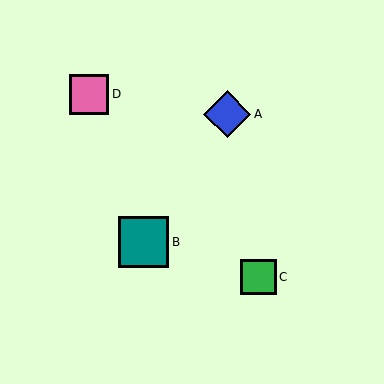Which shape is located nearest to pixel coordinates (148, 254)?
The teal square (labeled B) at (143, 242) is nearest to that location.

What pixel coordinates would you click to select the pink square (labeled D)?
Click at (89, 94) to select the pink square D.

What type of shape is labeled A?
Shape A is a blue diamond.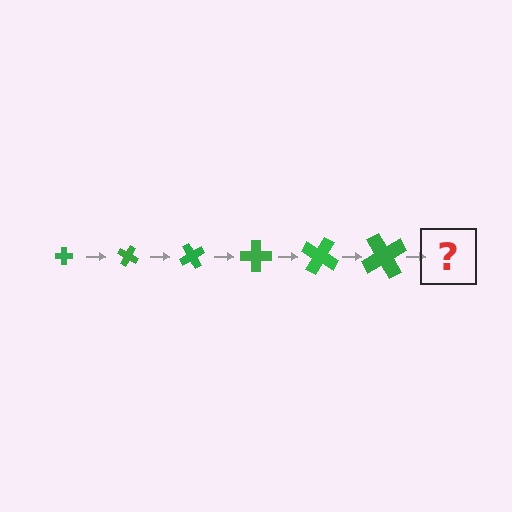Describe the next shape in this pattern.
It should be a cross, larger than the previous one and rotated 180 degrees from the start.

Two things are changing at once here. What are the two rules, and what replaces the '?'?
The two rules are that the cross grows larger each step and it rotates 30 degrees each step. The '?' should be a cross, larger than the previous one and rotated 180 degrees from the start.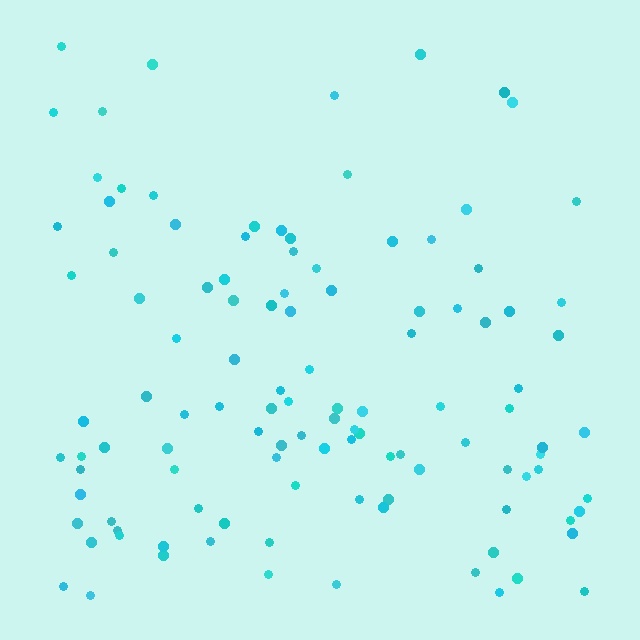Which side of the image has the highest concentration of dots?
The bottom.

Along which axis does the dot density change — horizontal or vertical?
Vertical.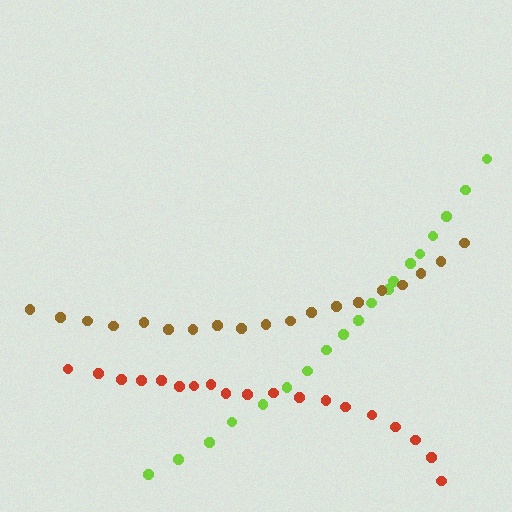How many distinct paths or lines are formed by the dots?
There are 3 distinct paths.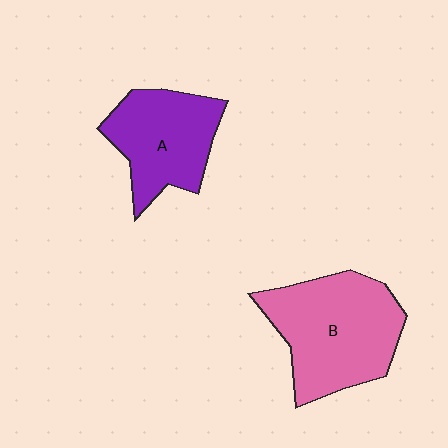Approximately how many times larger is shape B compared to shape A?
Approximately 1.3 times.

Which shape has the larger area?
Shape B (pink).